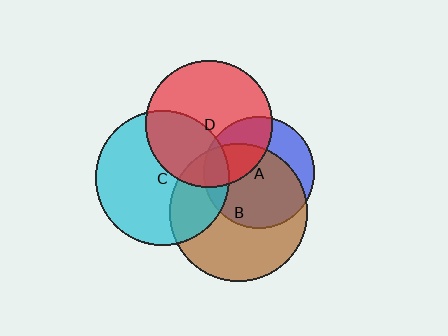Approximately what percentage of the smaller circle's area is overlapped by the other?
Approximately 70%.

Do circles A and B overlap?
Yes.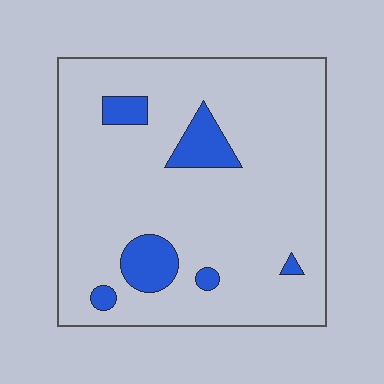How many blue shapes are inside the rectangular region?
6.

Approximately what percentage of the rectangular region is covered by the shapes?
Approximately 10%.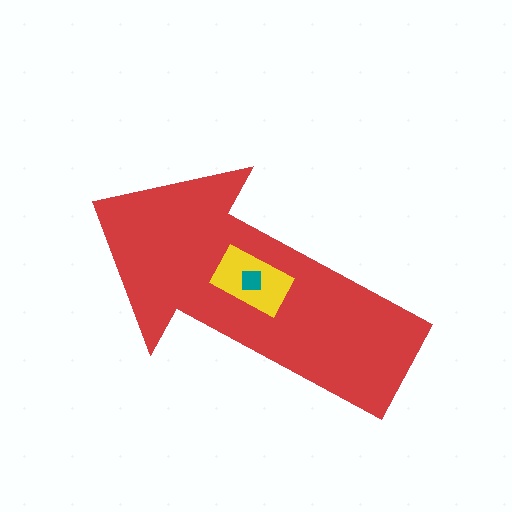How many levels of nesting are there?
3.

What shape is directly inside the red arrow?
The yellow rectangle.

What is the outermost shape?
The red arrow.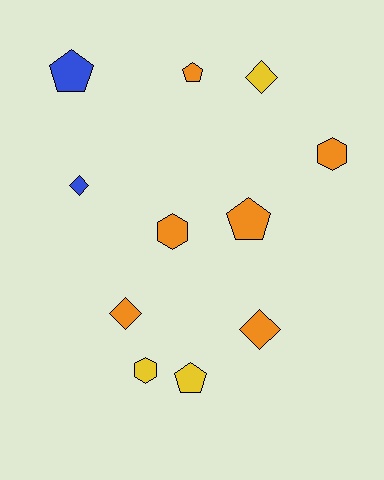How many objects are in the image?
There are 11 objects.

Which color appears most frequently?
Orange, with 6 objects.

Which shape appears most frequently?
Pentagon, with 4 objects.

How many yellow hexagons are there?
There is 1 yellow hexagon.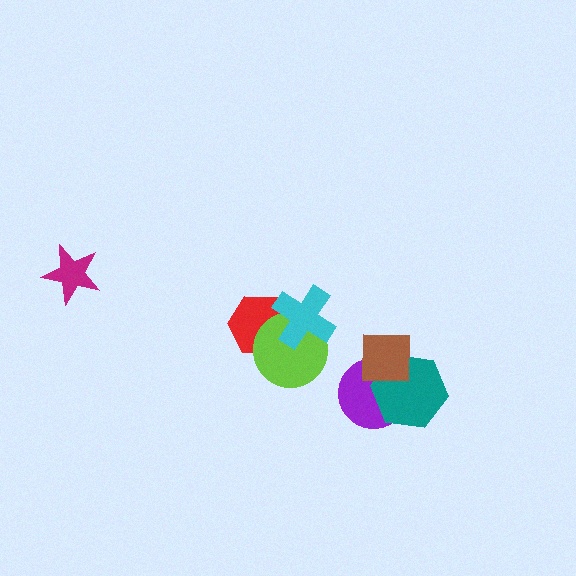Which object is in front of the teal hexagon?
The brown square is in front of the teal hexagon.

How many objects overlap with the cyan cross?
2 objects overlap with the cyan cross.